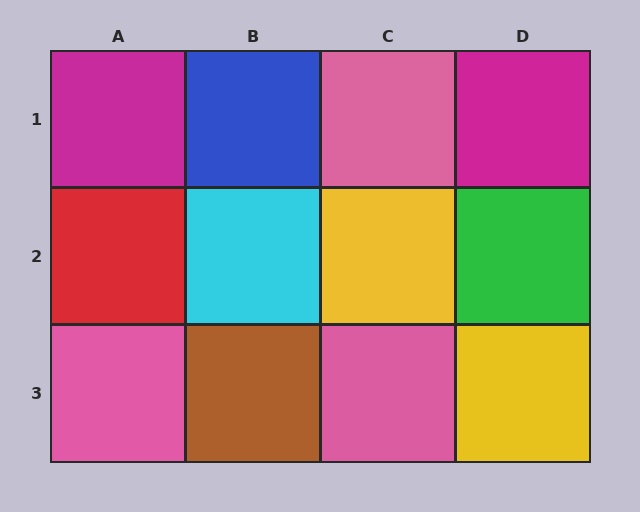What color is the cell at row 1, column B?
Blue.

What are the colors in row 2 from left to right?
Red, cyan, yellow, green.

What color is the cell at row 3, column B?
Brown.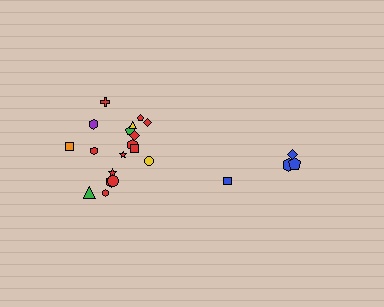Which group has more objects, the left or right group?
The left group.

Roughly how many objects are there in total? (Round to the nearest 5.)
Roughly 20 objects in total.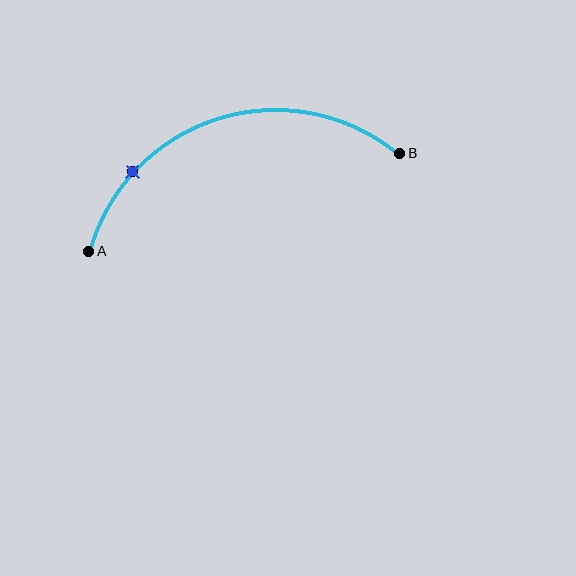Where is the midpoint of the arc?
The arc midpoint is the point on the curve farthest from the straight line joining A and B. It sits above that line.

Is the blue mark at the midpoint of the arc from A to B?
No. The blue mark lies on the arc but is closer to endpoint A. The arc midpoint would be at the point on the curve equidistant along the arc from both A and B.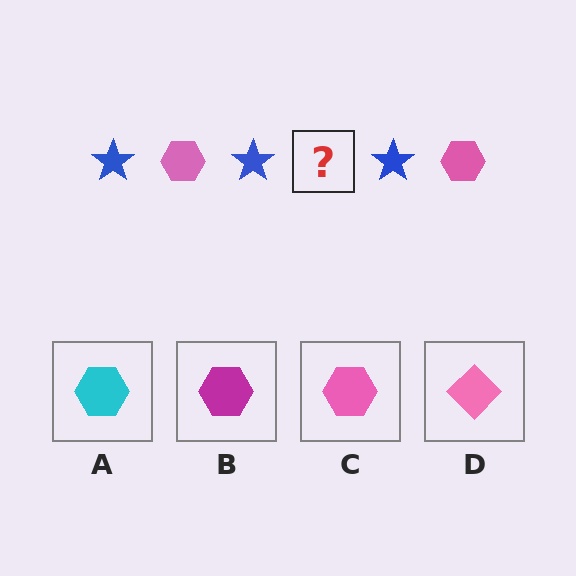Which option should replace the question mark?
Option C.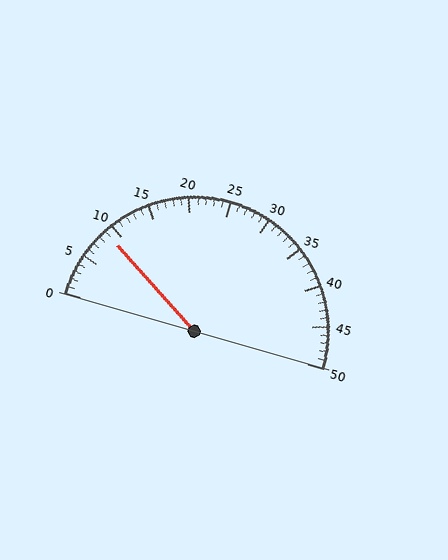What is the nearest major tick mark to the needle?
The nearest major tick mark is 10.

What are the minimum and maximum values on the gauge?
The gauge ranges from 0 to 50.